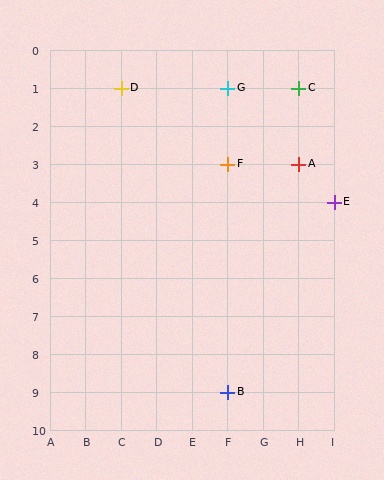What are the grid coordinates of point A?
Point A is at grid coordinates (H, 3).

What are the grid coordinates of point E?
Point E is at grid coordinates (I, 4).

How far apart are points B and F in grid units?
Points B and F are 6 rows apart.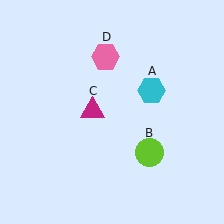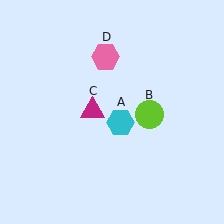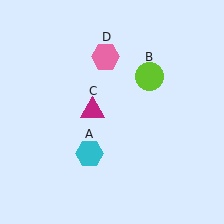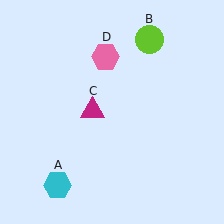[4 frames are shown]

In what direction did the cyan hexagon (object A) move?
The cyan hexagon (object A) moved down and to the left.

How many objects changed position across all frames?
2 objects changed position: cyan hexagon (object A), lime circle (object B).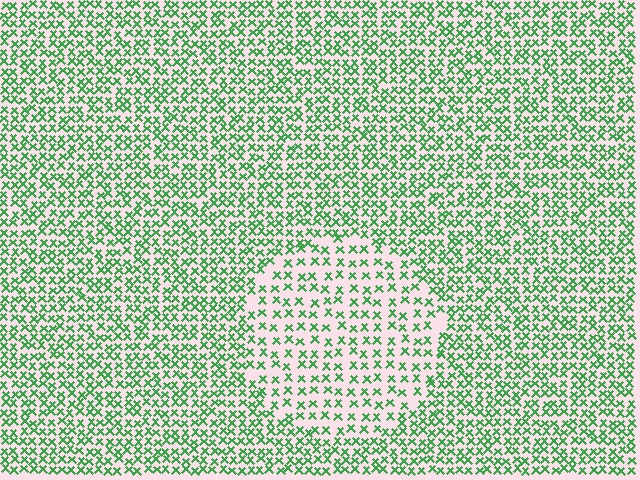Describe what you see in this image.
The image contains small green elements arranged at two different densities. A circle-shaped region is visible where the elements are less densely packed than the surrounding area.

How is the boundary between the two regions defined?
The boundary is defined by a change in element density (approximately 1.8x ratio). All elements are the same color, size, and shape.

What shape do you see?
I see a circle.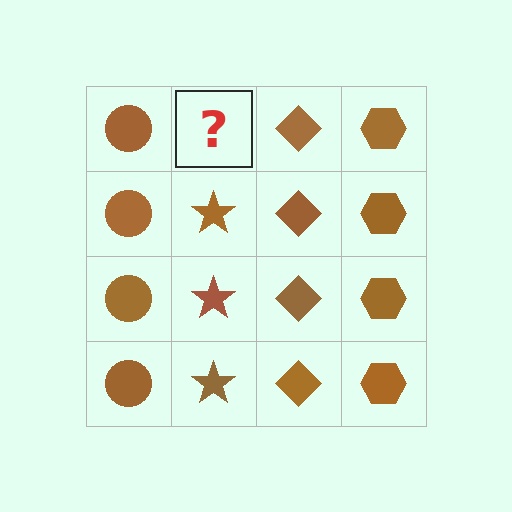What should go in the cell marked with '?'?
The missing cell should contain a brown star.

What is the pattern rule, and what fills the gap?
The rule is that each column has a consistent shape. The gap should be filled with a brown star.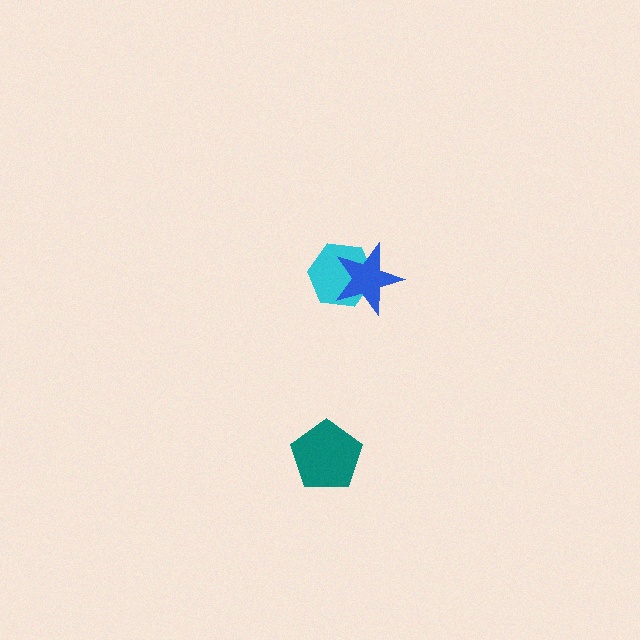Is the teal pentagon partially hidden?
No, no other shape covers it.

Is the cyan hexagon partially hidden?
Yes, it is partially covered by another shape.